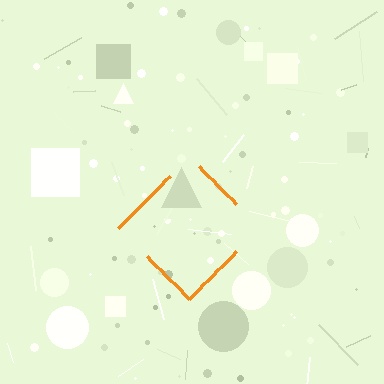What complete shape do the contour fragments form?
The contour fragments form a diamond.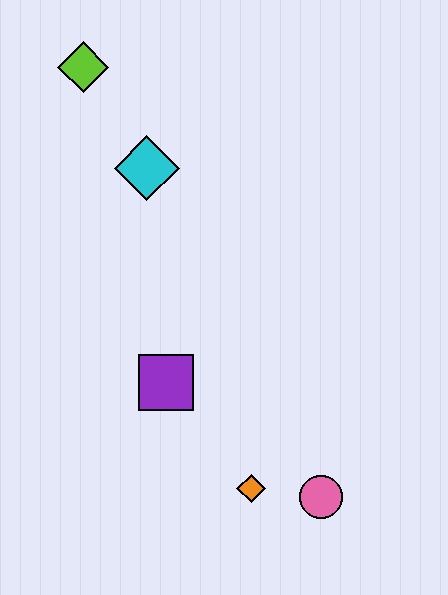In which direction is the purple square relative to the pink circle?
The purple square is to the left of the pink circle.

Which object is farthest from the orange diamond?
The lime diamond is farthest from the orange diamond.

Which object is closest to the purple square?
The orange diamond is closest to the purple square.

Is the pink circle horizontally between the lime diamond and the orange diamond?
No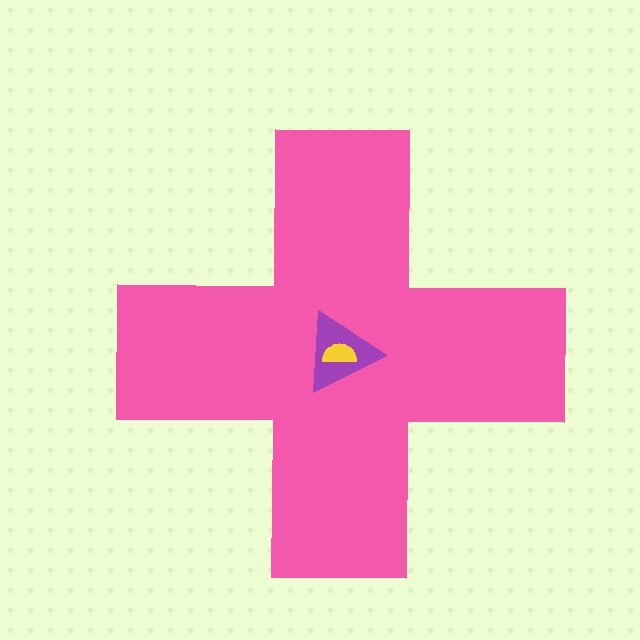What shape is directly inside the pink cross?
The purple triangle.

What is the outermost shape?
The pink cross.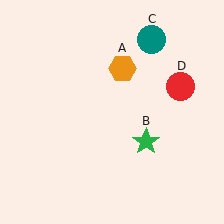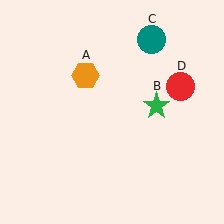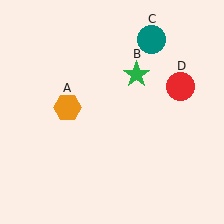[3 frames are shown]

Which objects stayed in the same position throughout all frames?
Teal circle (object C) and red circle (object D) remained stationary.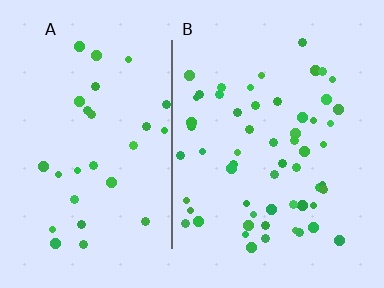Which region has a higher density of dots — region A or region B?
B (the right).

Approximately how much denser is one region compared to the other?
Approximately 2.0× — region B over region A.